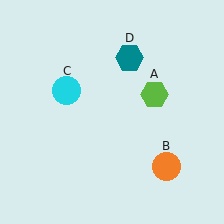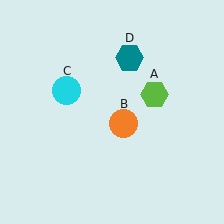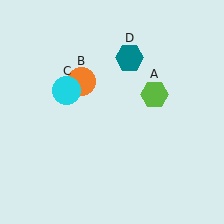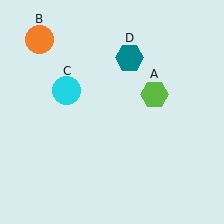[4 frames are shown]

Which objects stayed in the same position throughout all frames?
Lime hexagon (object A) and cyan circle (object C) and teal hexagon (object D) remained stationary.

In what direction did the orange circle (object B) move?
The orange circle (object B) moved up and to the left.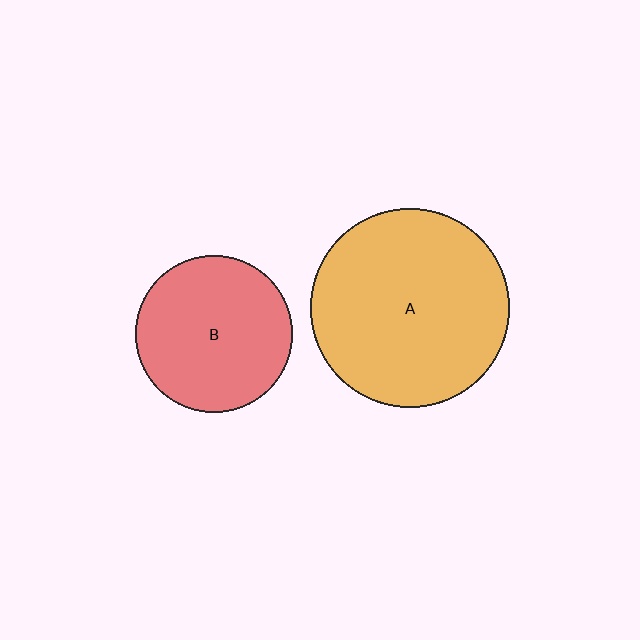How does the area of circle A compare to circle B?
Approximately 1.6 times.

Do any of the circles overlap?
No, none of the circles overlap.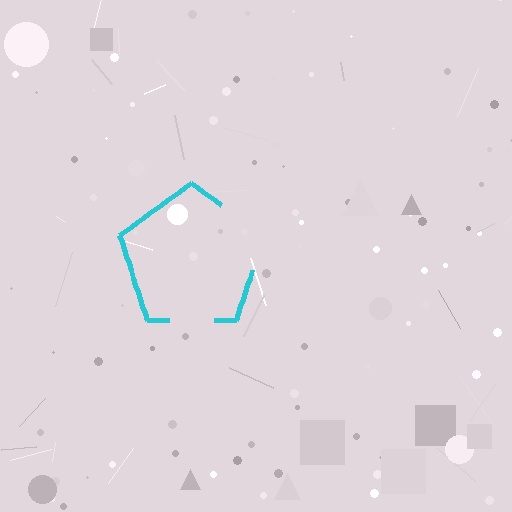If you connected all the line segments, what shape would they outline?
They would outline a pentagon.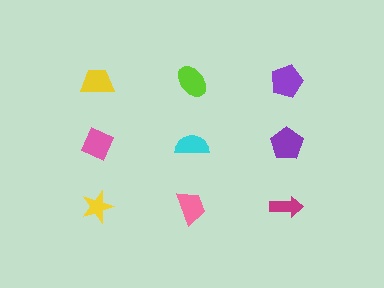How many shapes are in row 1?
3 shapes.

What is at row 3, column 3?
A magenta arrow.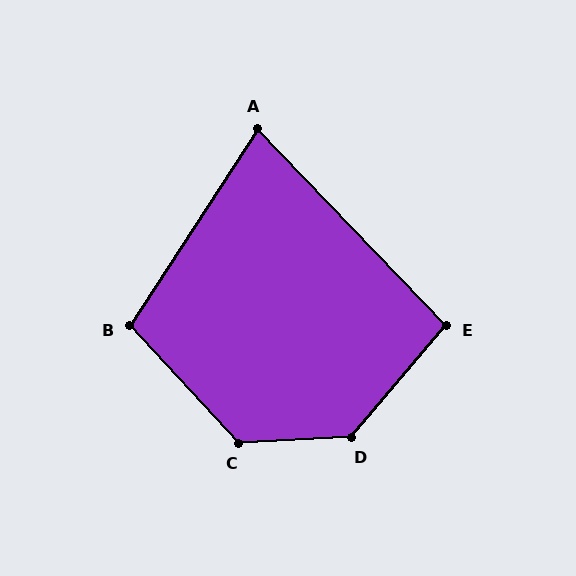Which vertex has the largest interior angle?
D, at approximately 133 degrees.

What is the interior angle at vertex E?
Approximately 96 degrees (obtuse).